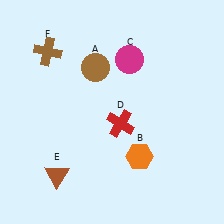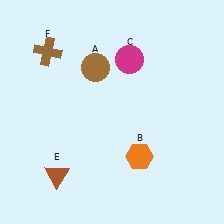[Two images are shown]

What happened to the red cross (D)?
The red cross (D) was removed in Image 2. It was in the bottom-right area of Image 1.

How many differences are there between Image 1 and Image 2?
There is 1 difference between the two images.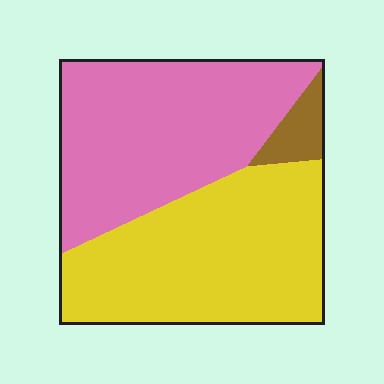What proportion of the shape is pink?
Pink covers roughly 45% of the shape.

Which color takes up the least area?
Brown, at roughly 5%.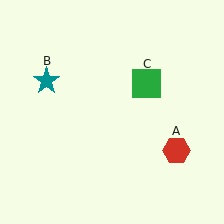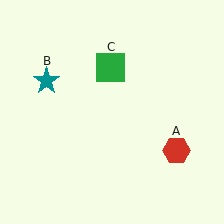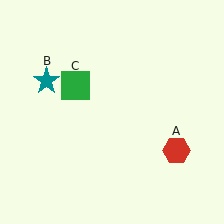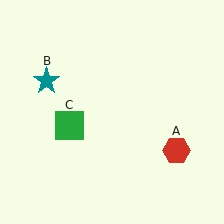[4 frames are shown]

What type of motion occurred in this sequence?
The green square (object C) rotated counterclockwise around the center of the scene.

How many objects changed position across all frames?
1 object changed position: green square (object C).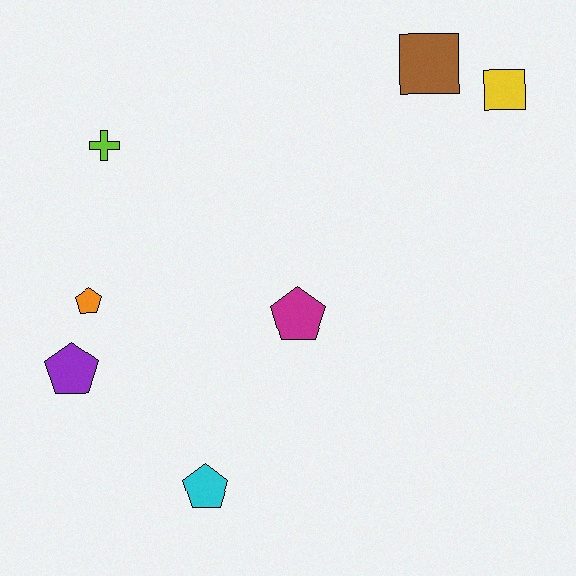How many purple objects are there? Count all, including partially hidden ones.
There is 1 purple object.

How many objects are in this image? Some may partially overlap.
There are 7 objects.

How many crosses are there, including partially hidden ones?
There is 1 cross.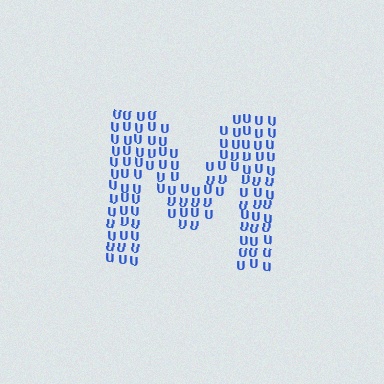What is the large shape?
The large shape is the letter M.